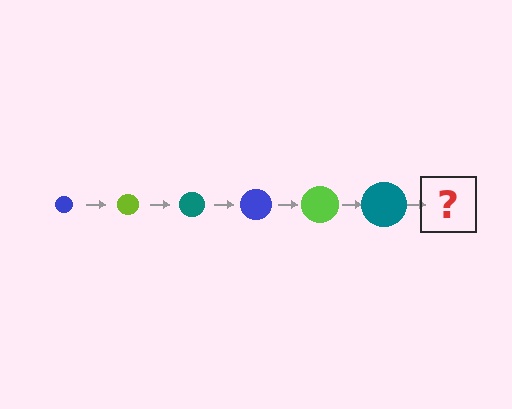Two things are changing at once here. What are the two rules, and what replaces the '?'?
The two rules are that the circle grows larger each step and the color cycles through blue, lime, and teal. The '?' should be a blue circle, larger than the previous one.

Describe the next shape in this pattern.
It should be a blue circle, larger than the previous one.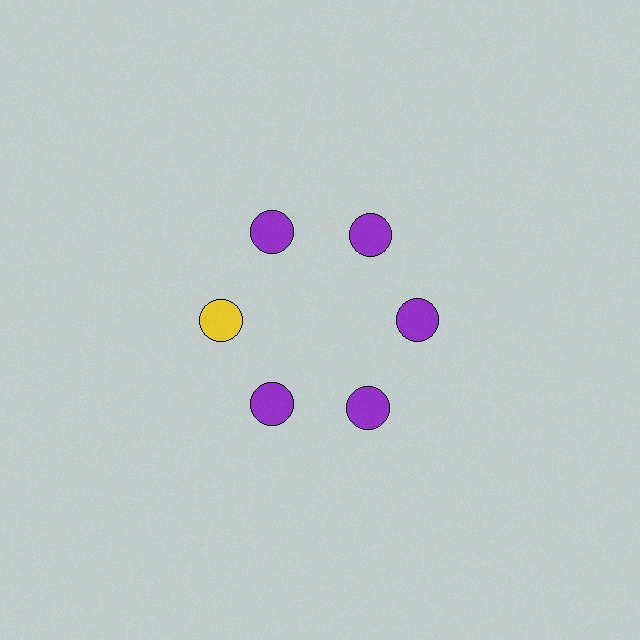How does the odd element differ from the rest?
It has a different color: yellow instead of purple.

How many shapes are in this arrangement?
There are 6 shapes arranged in a ring pattern.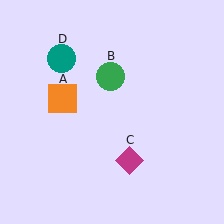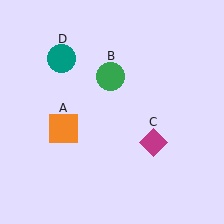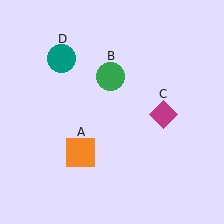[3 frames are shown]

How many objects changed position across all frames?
2 objects changed position: orange square (object A), magenta diamond (object C).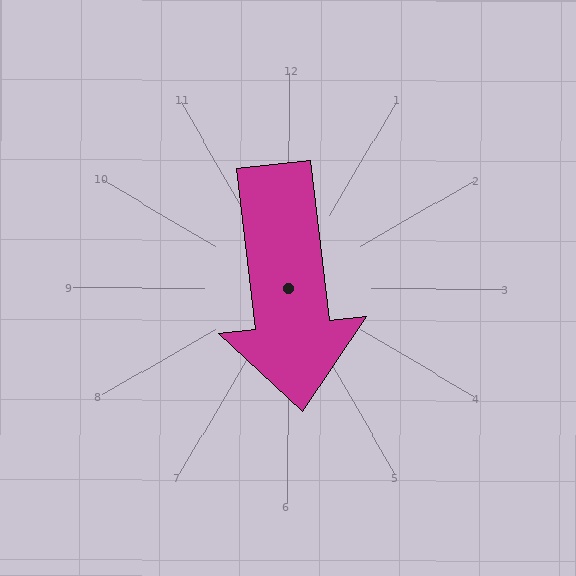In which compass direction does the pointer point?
South.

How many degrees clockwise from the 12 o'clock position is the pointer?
Approximately 173 degrees.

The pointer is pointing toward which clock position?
Roughly 6 o'clock.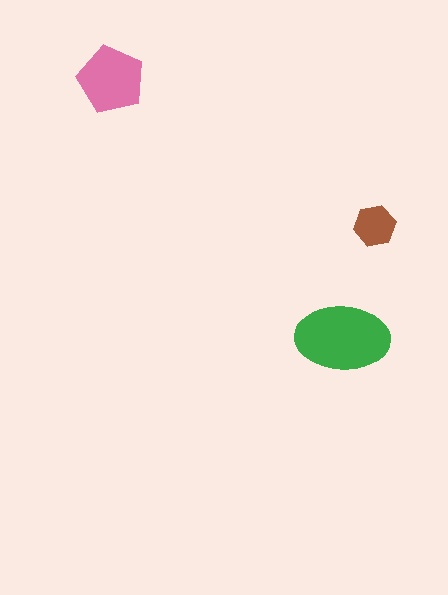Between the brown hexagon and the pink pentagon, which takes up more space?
The pink pentagon.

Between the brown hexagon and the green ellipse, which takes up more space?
The green ellipse.